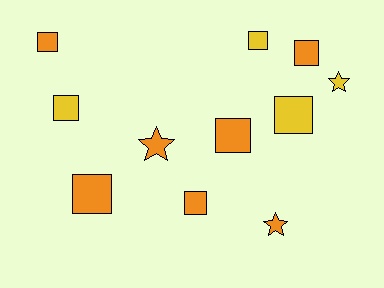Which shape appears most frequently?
Square, with 8 objects.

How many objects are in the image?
There are 11 objects.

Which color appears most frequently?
Orange, with 7 objects.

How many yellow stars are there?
There is 1 yellow star.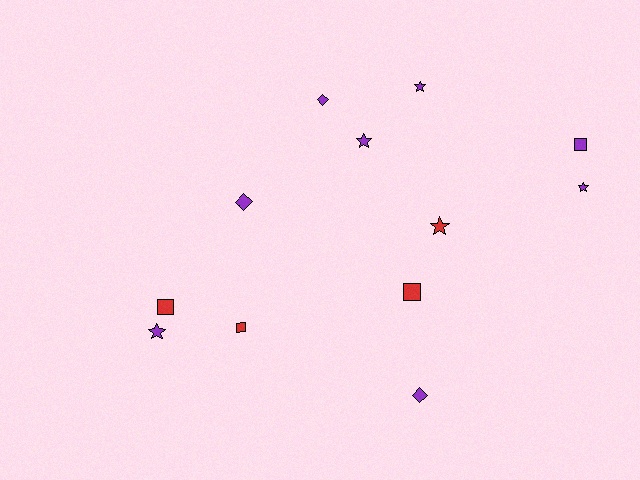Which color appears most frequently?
Purple, with 8 objects.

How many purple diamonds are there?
There are 3 purple diamonds.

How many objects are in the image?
There are 12 objects.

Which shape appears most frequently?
Star, with 5 objects.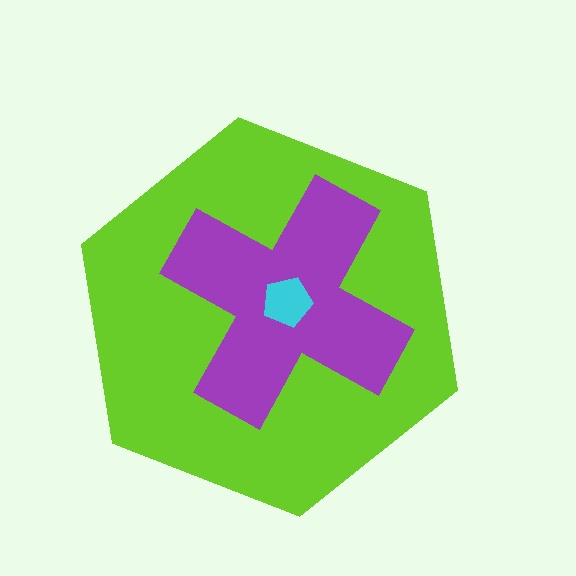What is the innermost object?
The cyan pentagon.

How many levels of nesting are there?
3.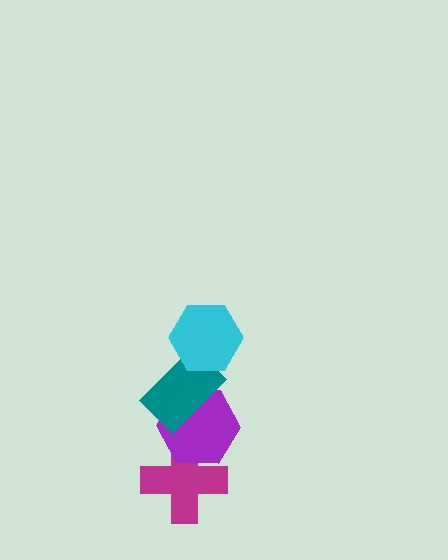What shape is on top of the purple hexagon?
The teal rectangle is on top of the purple hexagon.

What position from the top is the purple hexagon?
The purple hexagon is 3rd from the top.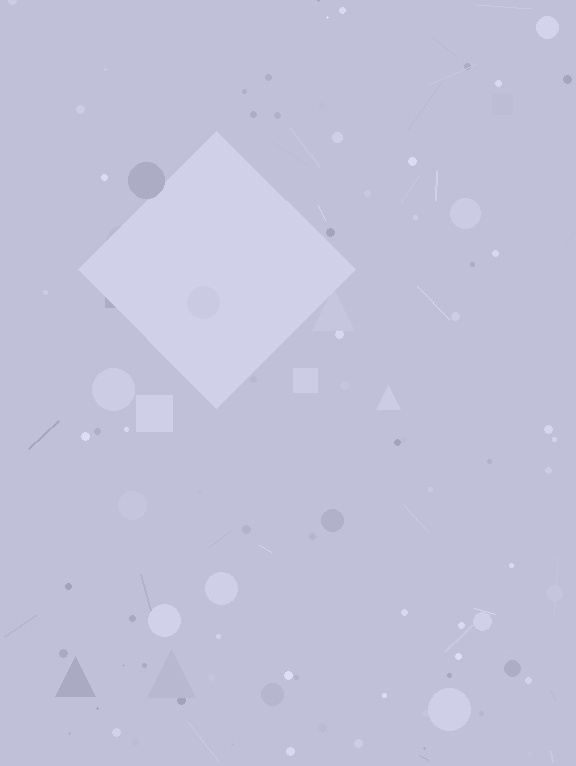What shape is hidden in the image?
A diamond is hidden in the image.